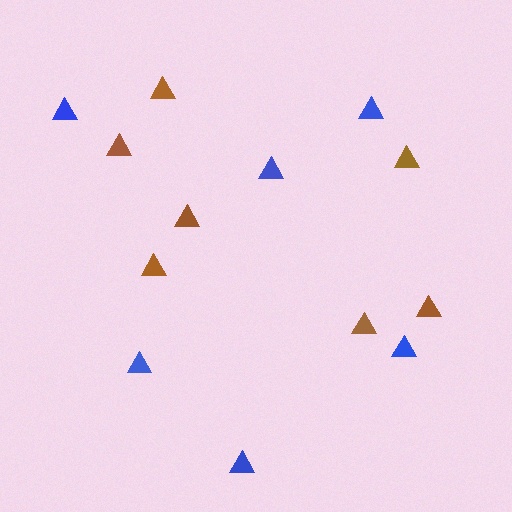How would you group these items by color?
There are 2 groups: one group of brown triangles (7) and one group of blue triangles (6).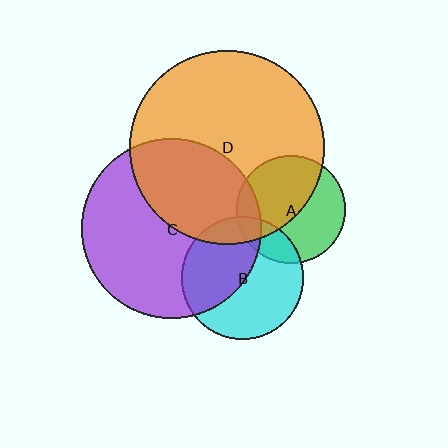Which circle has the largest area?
Circle D (orange).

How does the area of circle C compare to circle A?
Approximately 2.8 times.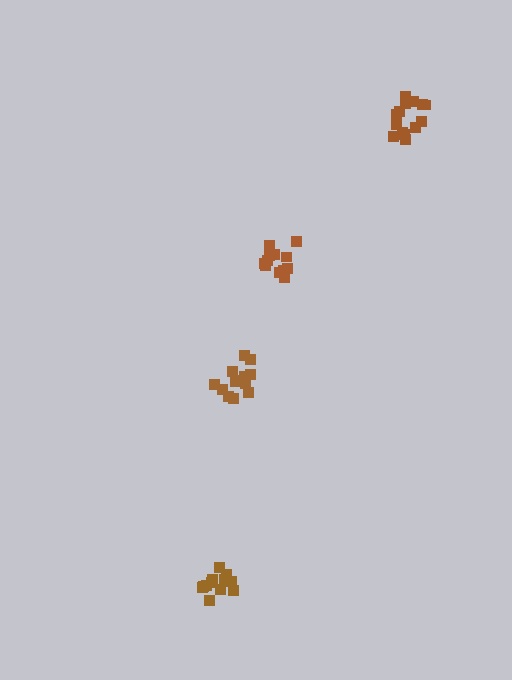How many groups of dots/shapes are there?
There are 4 groups.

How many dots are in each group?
Group 1: 13 dots, Group 2: 12 dots, Group 3: 12 dots, Group 4: 14 dots (51 total).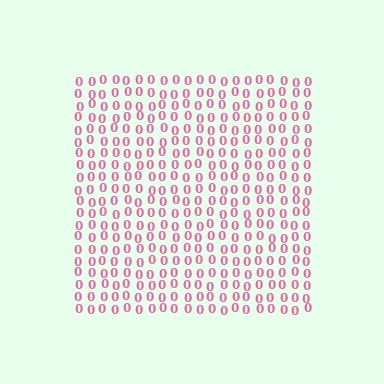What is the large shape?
The large shape is a square.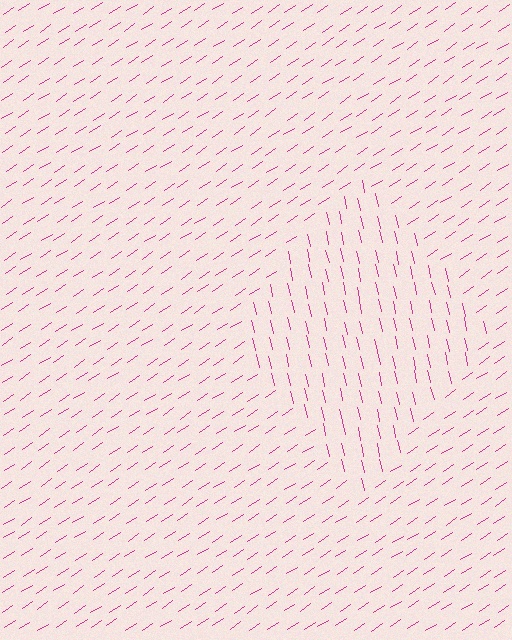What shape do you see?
I see a diamond.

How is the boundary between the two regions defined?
The boundary is defined purely by a change in line orientation (approximately 69 degrees difference). All lines are the same color and thickness.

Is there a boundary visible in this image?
Yes, there is a texture boundary formed by a change in line orientation.